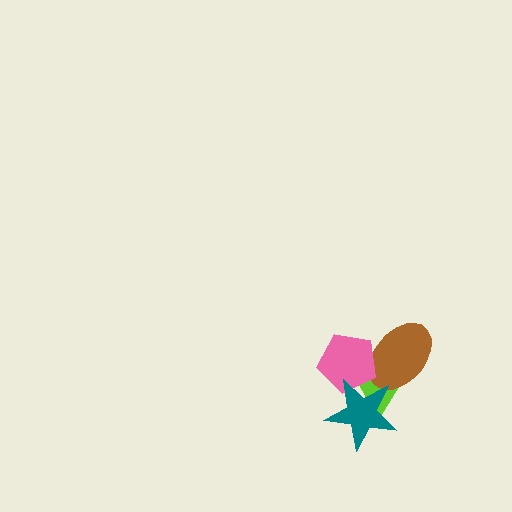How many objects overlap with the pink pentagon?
3 objects overlap with the pink pentagon.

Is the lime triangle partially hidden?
Yes, it is partially covered by another shape.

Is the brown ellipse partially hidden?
Yes, it is partially covered by another shape.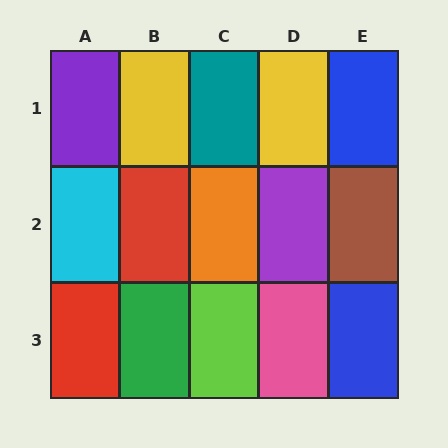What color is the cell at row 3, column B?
Green.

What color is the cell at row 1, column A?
Purple.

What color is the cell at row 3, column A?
Red.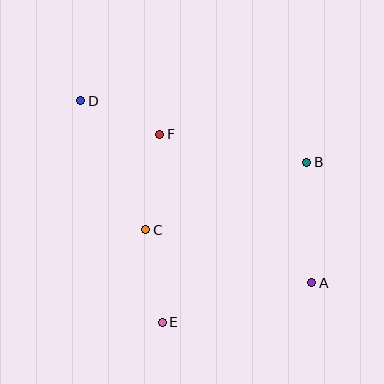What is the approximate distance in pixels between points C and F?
The distance between C and F is approximately 97 pixels.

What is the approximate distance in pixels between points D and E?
The distance between D and E is approximately 236 pixels.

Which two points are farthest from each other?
Points A and D are farthest from each other.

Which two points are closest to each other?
Points D and F are closest to each other.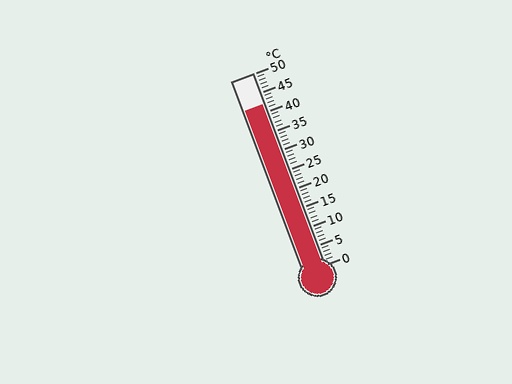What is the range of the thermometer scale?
The thermometer scale ranges from 0°C to 50°C.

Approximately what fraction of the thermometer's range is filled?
The thermometer is filled to approximately 85% of its range.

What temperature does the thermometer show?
The thermometer shows approximately 42°C.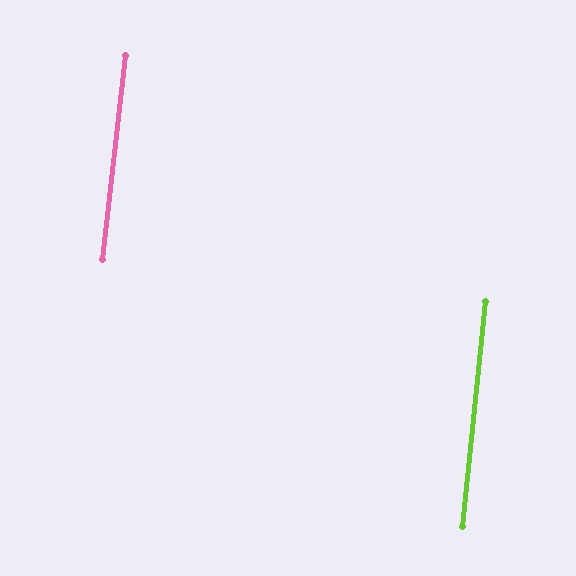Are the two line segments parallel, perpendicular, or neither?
Parallel — their directions differ by only 0.4°.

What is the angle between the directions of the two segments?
Approximately 0 degrees.